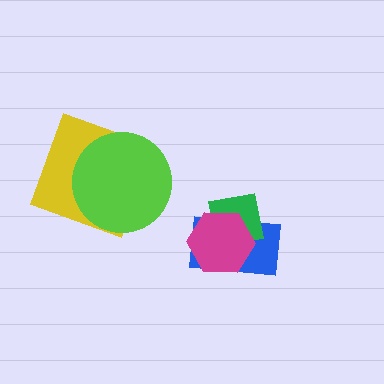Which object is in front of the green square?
The magenta hexagon is in front of the green square.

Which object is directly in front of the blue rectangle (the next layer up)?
The green square is directly in front of the blue rectangle.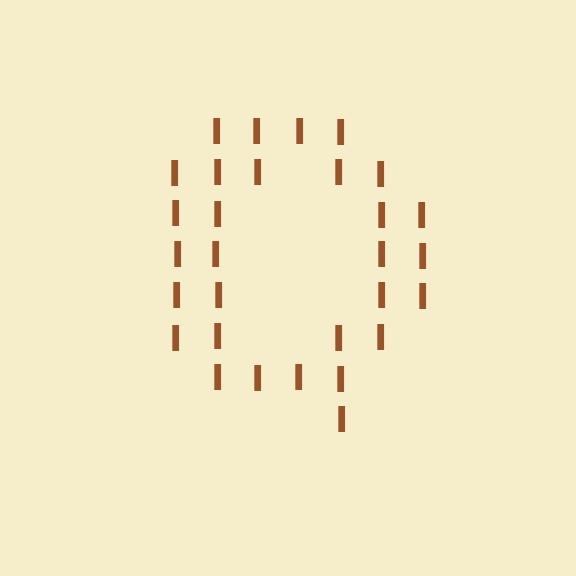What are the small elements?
The small elements are letter I's.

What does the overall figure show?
The overall figure shows the letter Q.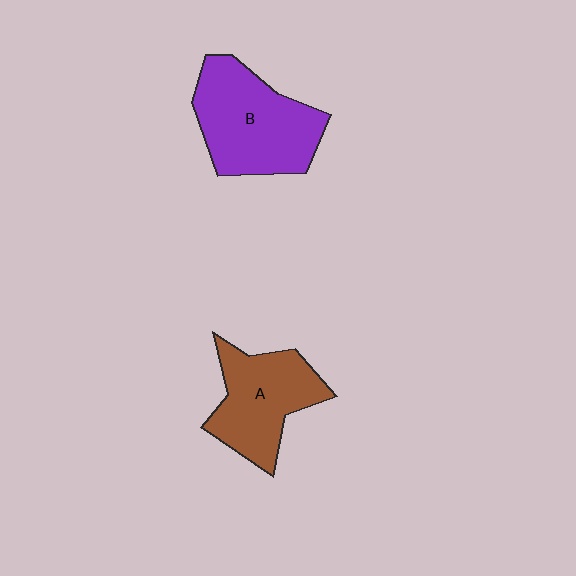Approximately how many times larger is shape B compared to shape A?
Approximately 1.2 times.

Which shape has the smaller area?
Shape A (brown).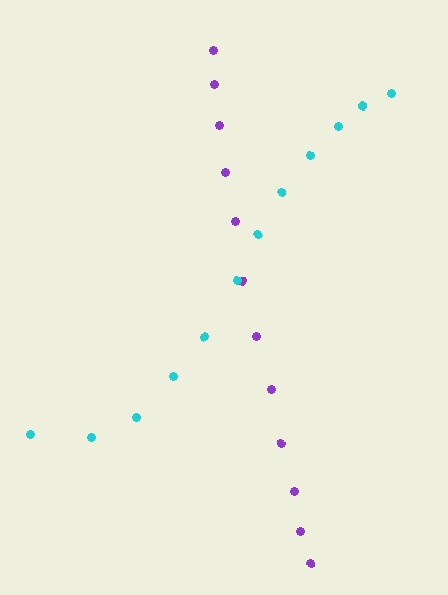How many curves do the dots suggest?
There are 2 distinct paths.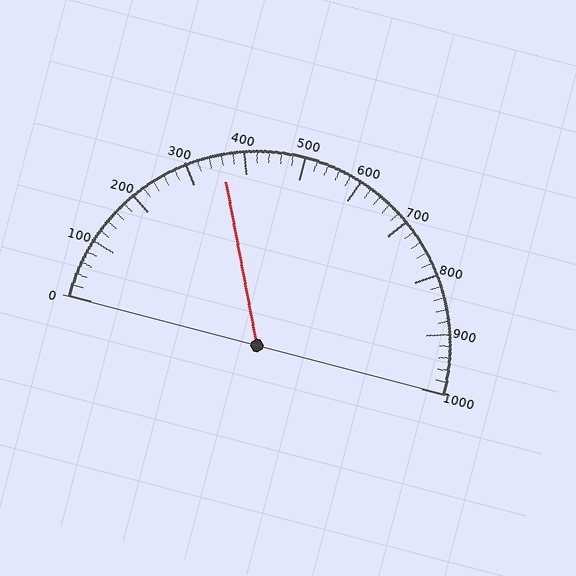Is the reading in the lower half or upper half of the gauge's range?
The reading is in the lower half of the range (0 to 1000).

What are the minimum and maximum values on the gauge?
The gauge ranges from 0 to 1000.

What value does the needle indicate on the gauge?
The needle indicates approximately 360.